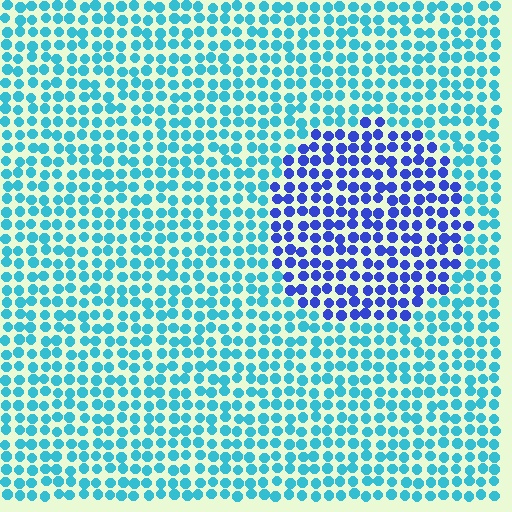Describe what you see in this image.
The image is filled with small cyan elements in a uniform arrangement. A circle-shaped region is visible where the elements are tinted to a slightly different hue, forming a subtle color boundary.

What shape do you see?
I see a circle.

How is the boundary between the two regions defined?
The boundary is defined purely by a slight shift in hue (about 46 degrees). Spacing, size, and orientation are identical on both sides.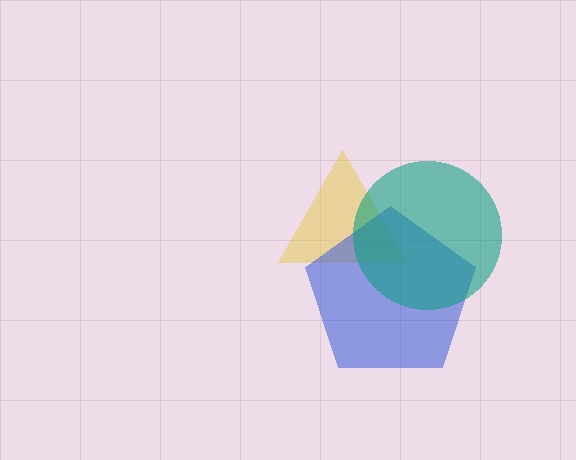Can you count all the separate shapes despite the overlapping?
Yes, there are 3 separate shapes.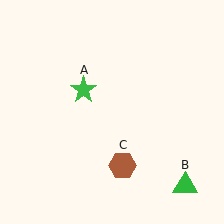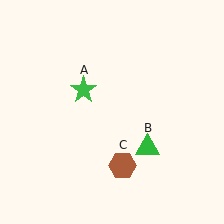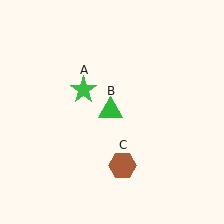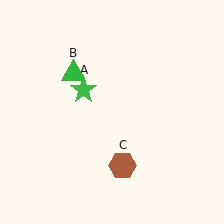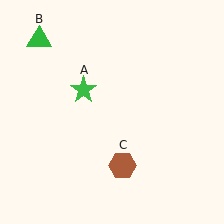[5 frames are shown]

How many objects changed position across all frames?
1 object changed position: green triangle (object B).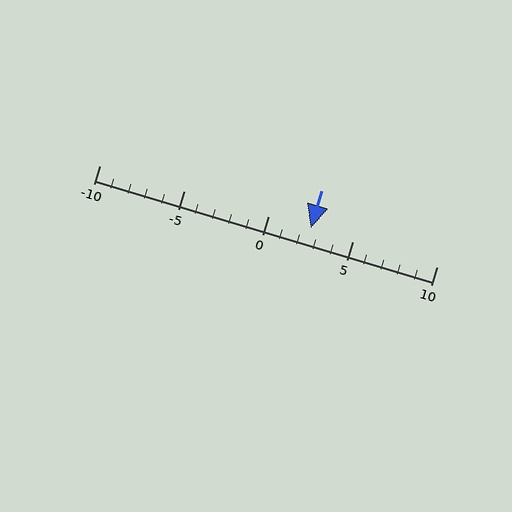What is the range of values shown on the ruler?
The ruler shows values from -10 to 10.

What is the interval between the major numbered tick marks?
The major tick marks are spaced 5 units apart.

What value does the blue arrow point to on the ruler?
The blue arrow points to approximately 2.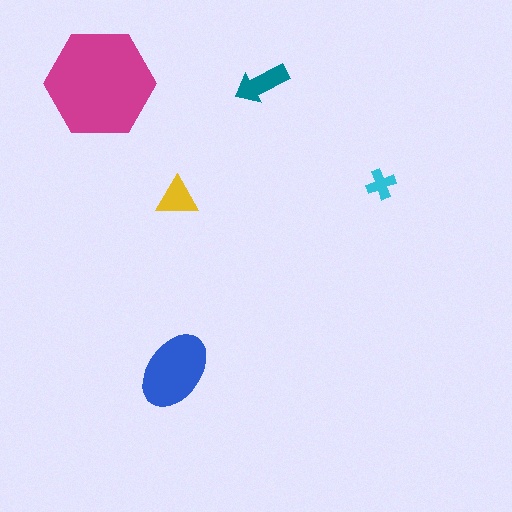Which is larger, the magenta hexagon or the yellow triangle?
The magenta hexagon.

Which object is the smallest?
The cyan cross.